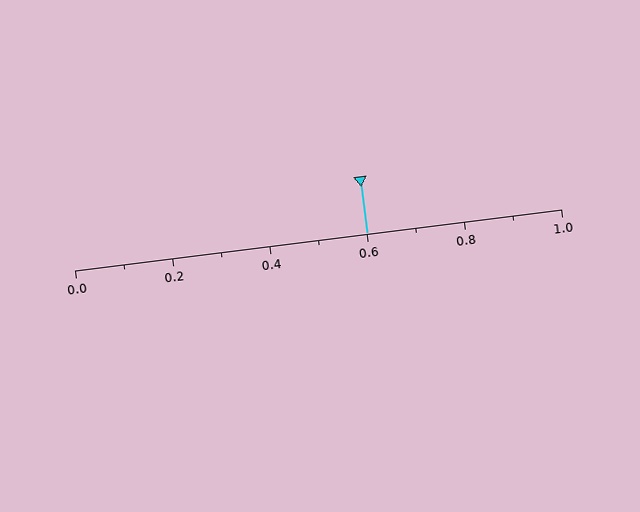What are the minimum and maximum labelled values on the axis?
The axis runs from 0.0 to 1.0.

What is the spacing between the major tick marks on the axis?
The major ticks are spaced 0.2 apart.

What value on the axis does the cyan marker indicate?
The marker indicates approximately 0.6.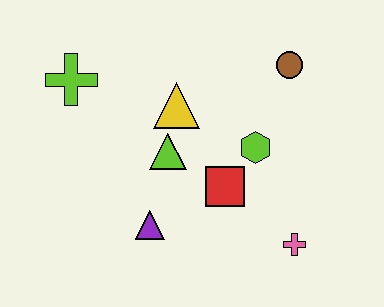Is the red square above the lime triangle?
No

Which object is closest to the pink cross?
The red square is closest to the pink cross.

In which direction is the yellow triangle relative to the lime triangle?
The yellow triangle is above the lime triangle.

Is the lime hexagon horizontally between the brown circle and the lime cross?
Yes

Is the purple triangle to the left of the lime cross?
No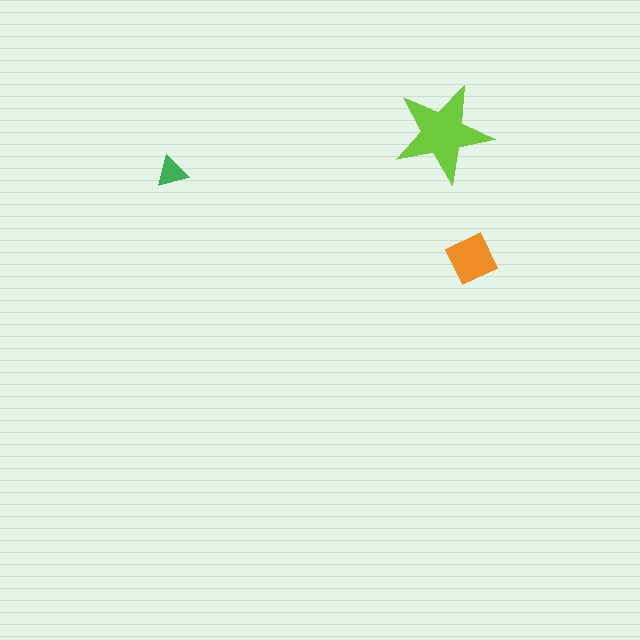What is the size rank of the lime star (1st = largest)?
1st.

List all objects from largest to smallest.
The lime star, the orange square, the green triangle.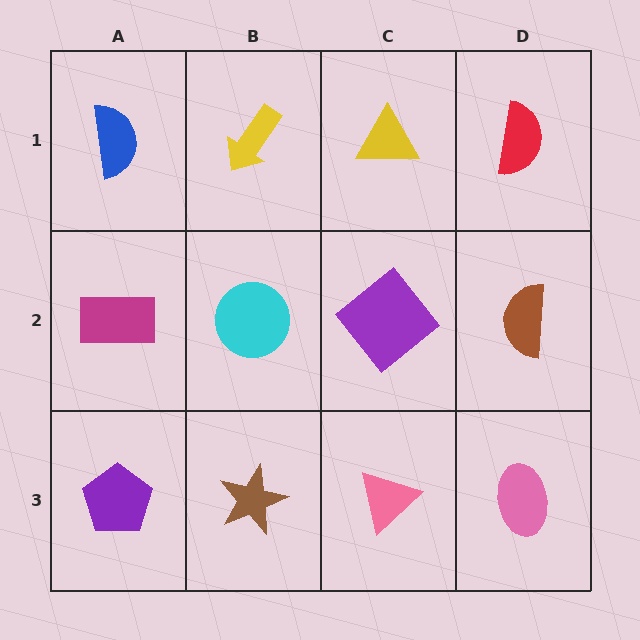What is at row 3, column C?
A pink triangle.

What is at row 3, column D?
A pink ellipse.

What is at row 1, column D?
A red semicircle.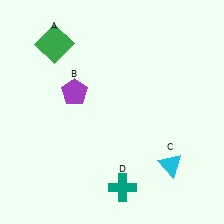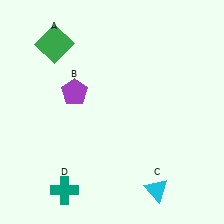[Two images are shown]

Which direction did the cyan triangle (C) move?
The cyan triangle (C) moved down.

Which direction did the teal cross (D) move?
The teal cross (D) moved left.